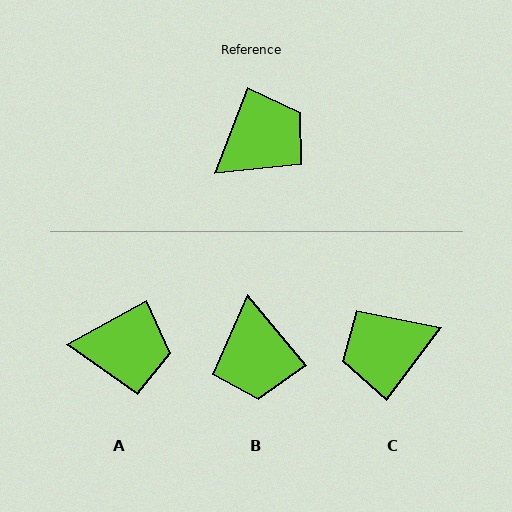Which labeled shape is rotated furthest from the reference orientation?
C, about 163 degrees away.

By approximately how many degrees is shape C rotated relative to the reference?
Approximately 163 degrees counter-clockwise.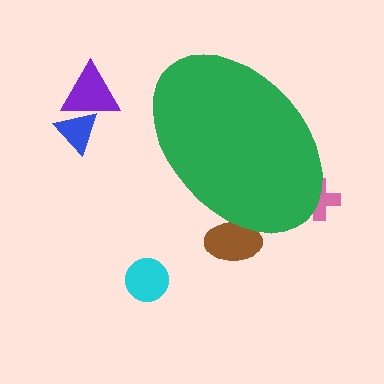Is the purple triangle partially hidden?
No, the purple triangle is fully visible.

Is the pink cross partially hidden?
Yes, the pink cross is partially hidden behind the green ellipse.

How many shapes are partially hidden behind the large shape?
2 shapes are partially hidden.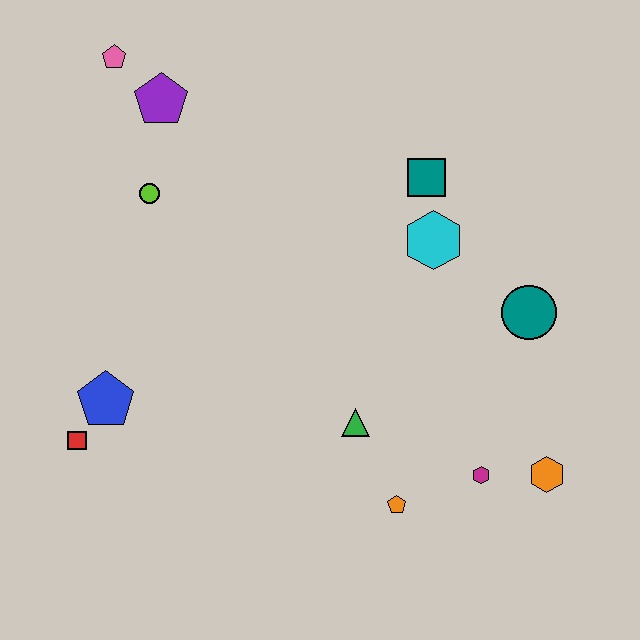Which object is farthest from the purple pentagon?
The orange hexagon is farthest from the purple pentagon.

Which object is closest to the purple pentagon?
The pink pentagon is closest to the purple pentagon.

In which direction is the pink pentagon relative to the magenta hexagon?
The pink pentagon is above the magenta hexagon.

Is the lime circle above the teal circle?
Yes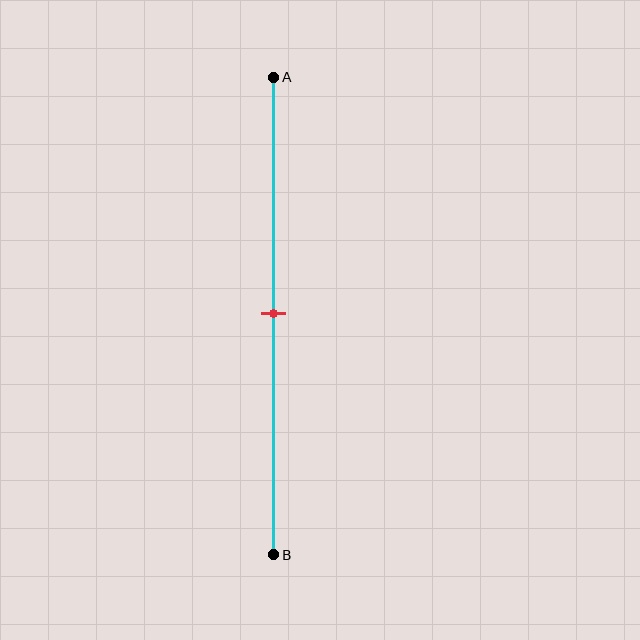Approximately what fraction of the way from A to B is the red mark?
The red mark is approximately 50% of the way from A to B.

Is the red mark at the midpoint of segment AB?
Yes, the mark is approximately at the midpoint.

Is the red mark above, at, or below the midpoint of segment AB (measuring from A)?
The red mark is approximately at the midpoint of segment AB.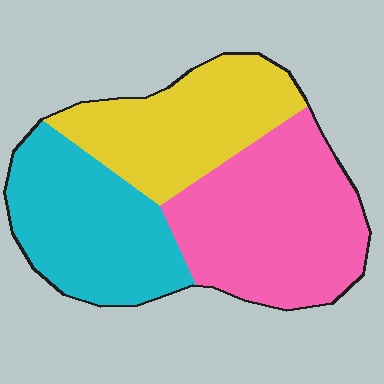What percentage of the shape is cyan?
Cyan takes up between a quarter and a half of the shape.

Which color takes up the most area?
Pink, at roughly 40%.